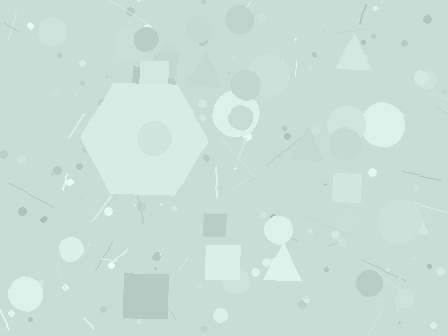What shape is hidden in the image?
A hexagon is hidden in the image.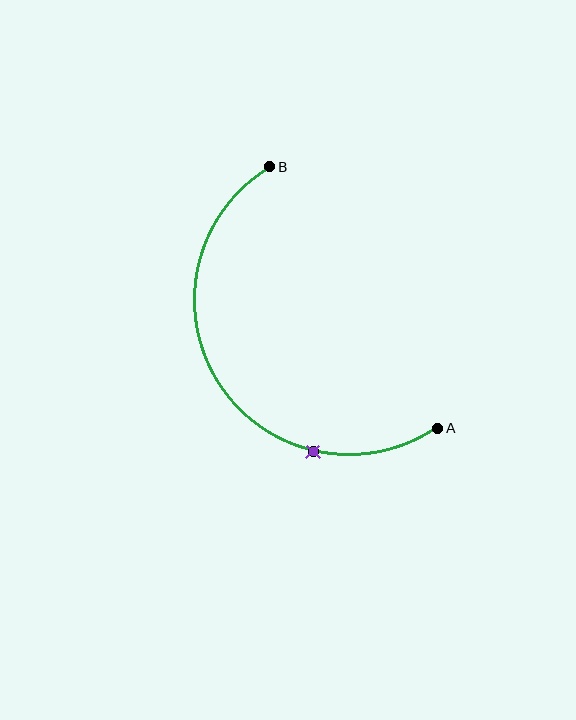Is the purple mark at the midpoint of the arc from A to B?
No. The purple mark lies on the arc but is closer to endpoint A. The arc midpoint would be at the point on the curve equidistant along the arc from both A and B.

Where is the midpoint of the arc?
The arc midpoint is the point on the curve farthest from the straight line joining A and B. It sits to the left of that line.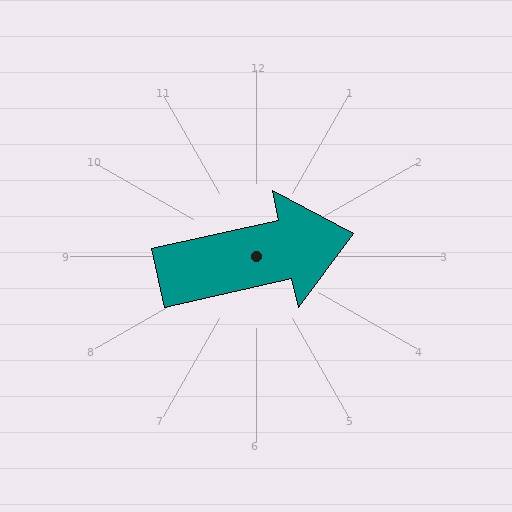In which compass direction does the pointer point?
East.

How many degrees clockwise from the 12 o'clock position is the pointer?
Approximately 77 degrees.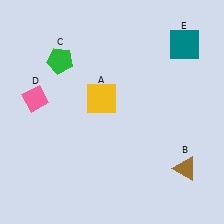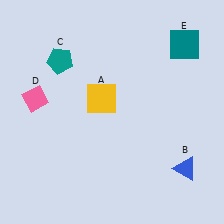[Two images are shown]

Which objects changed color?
B changed from brown to blue. C changed from green to teal.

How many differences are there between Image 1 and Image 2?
There are 2 differences between the two images.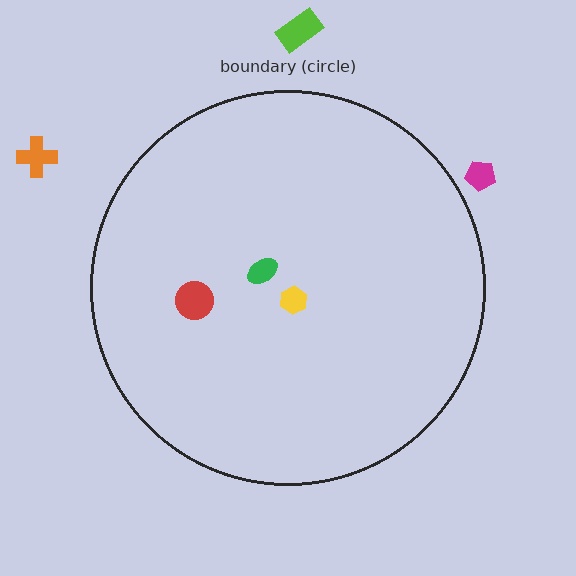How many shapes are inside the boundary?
3 inside, 3 outside.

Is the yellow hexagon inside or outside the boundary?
Inside.